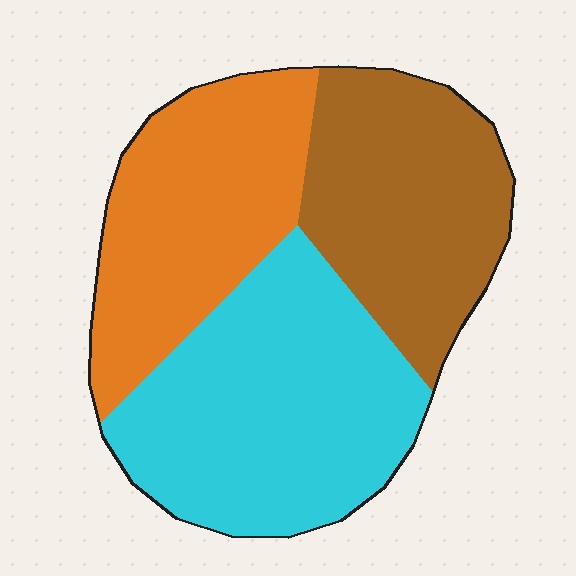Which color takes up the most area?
Cyan, at roughly 40%.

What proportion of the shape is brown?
Brown covers around 30% of the shape.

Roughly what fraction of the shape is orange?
Orange covers 30% of the shape.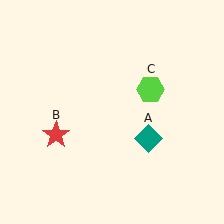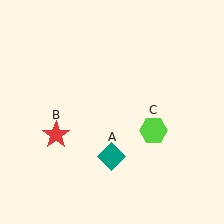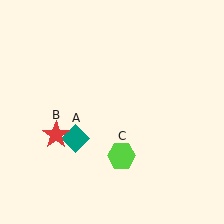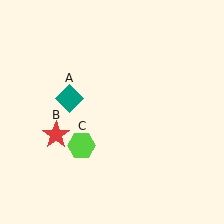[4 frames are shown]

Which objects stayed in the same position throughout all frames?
Red star (object B) remained stationary.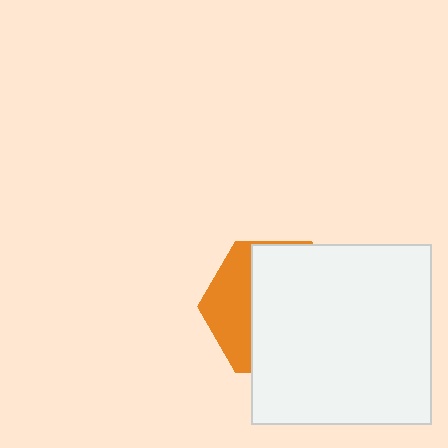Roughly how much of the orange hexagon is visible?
A small part of it is visible (roughly 32%).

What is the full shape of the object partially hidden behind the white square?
The partially hidden object is an orange hexagon.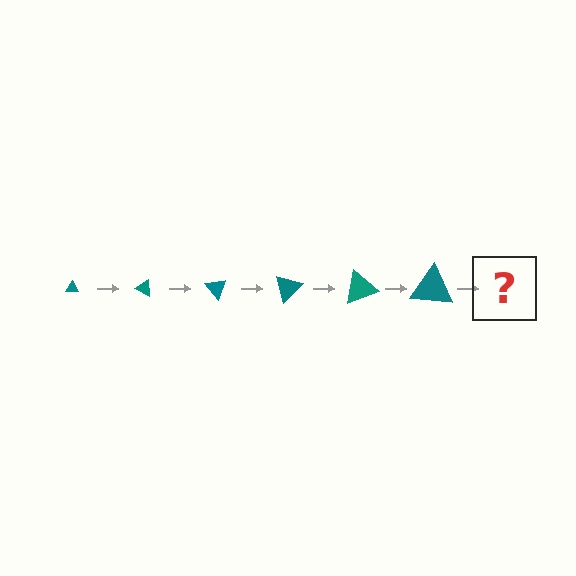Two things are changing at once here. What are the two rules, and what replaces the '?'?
The two rules are that the triangle grows larger each step and it rotates 25 degrees each step. The '?' should be a triangle, larger than the previous one and rotated 150 degrees from the start.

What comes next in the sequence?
The next element should be a triangle, larger than the previous one and rotated 150 degrees from the start.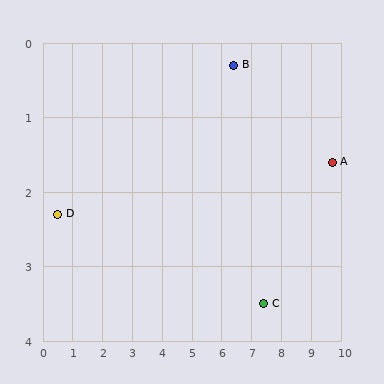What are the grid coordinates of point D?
Point D is at approximately (0.5, 2.3).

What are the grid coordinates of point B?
Point B is at approximately (6.4, 0.3).